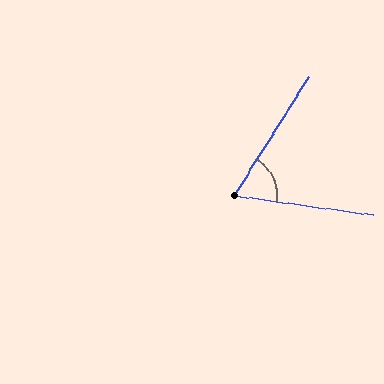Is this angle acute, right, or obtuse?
It is acute.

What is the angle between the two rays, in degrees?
Approximately 66 degrees.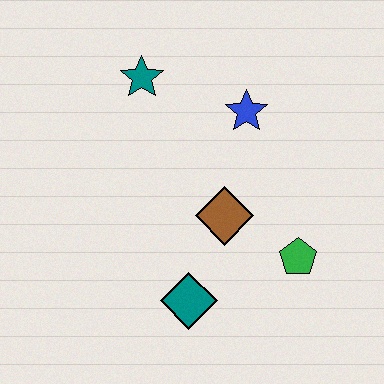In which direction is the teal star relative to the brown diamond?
The teal star is above the brown diamond.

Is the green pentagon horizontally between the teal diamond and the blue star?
No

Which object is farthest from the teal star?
The green pentagon is farthest from the teal star.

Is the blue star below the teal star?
Yes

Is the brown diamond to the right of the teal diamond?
Yes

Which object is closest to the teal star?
The blue star is closest to the teal star.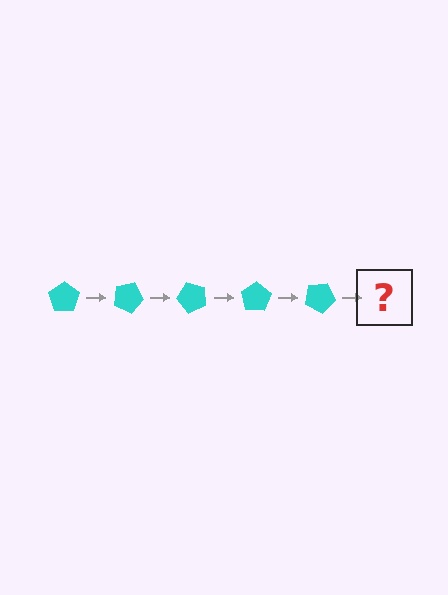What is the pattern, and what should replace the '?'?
The pattern is that the pentagon rotates 25 degrees each step. The '?' should be a cyan pentagon rotated 125 degrees.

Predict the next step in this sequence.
The next step is a cyan pentagon rotated 125 degrees.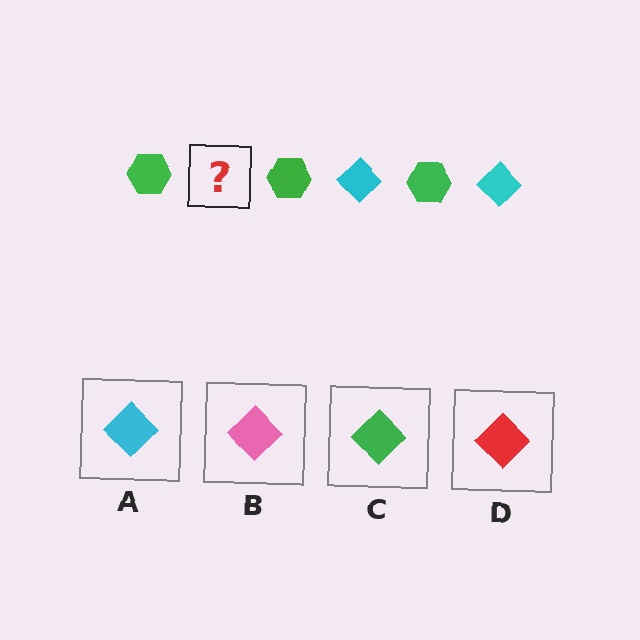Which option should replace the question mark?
Option A.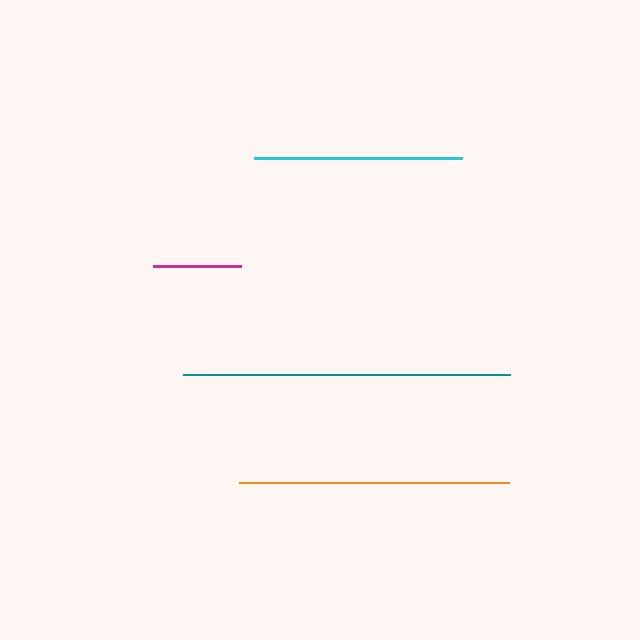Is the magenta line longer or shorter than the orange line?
The orange line is longer than the magenta line.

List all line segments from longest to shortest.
From longest to shortest: teal, orange, cyan, magenta.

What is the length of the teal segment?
The teal segment is approximately 327 pixels long.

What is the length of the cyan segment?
The cyan segment is approximately 208 pixels long.